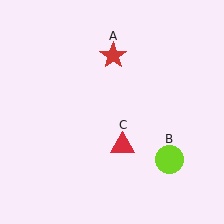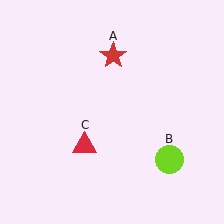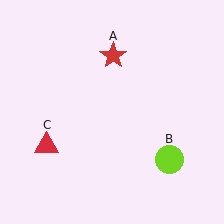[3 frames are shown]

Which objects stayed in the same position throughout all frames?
Red star (object A) and lime circle (object B) remained stationary.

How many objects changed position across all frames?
1 object changed position: red triangle (object C).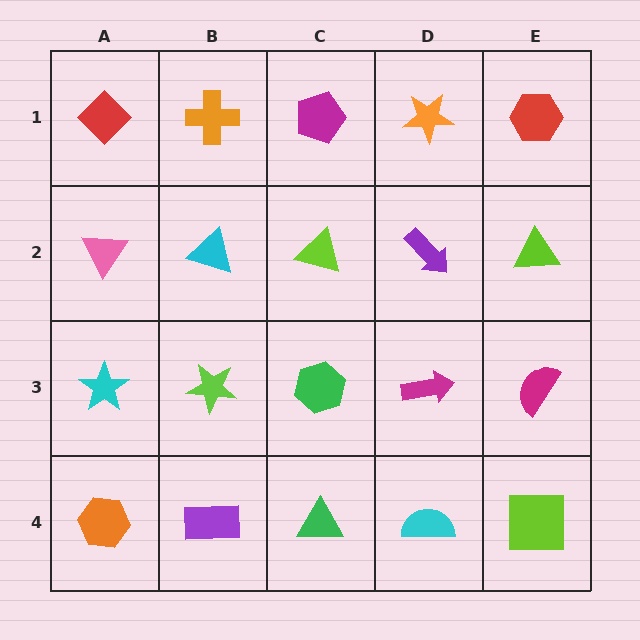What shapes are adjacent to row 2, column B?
An orange cross (row 1, column B), a lime star (row 3, column B), a pink triangle (row 2, column A), a lime triangle (row 2, column C).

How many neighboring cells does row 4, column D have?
3.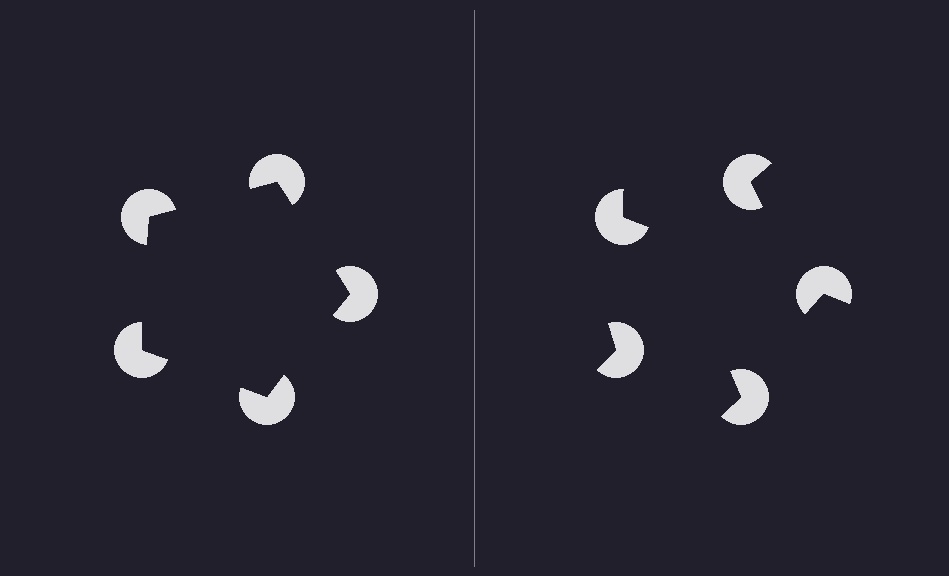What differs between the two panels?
The pac-man discs are positioned identically on both sides; only the wedge orientations differ. On the left they align to a pentagon; on the right they are misaligned.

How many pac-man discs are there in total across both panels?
10 — 5 on each side.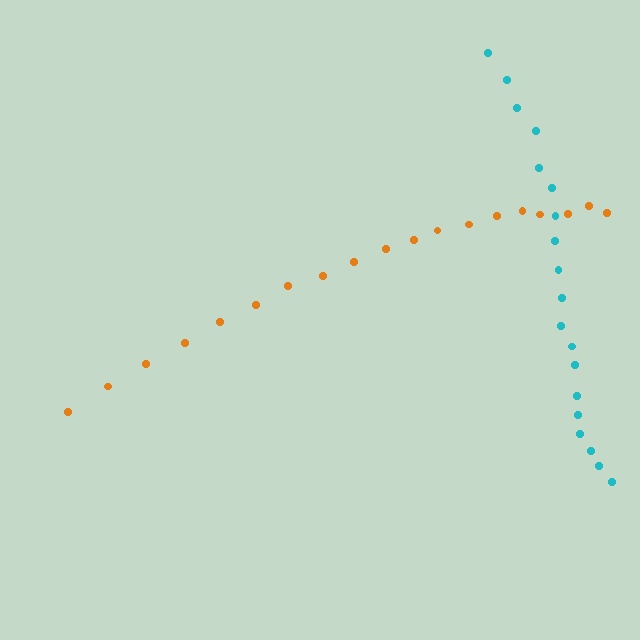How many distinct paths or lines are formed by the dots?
There are 2 distinct paths.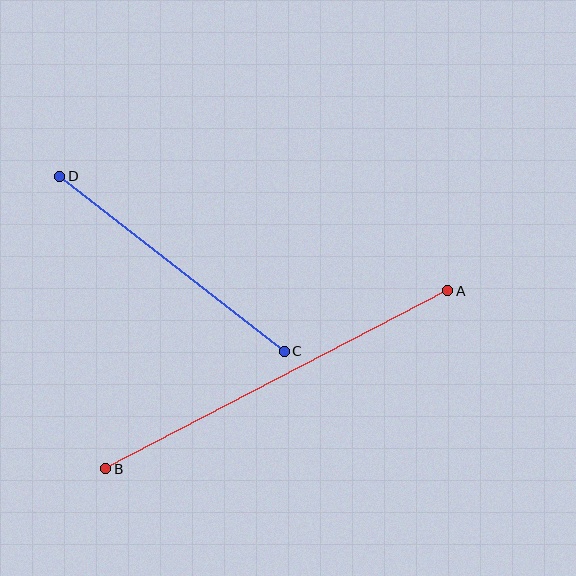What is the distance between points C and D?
The distance is approximately 284 pixels.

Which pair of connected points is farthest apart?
Points A and B are farthest apart.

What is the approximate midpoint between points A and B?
The midpoint is at approximately (277, 380) pixels.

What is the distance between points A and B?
The distance is approximately 385 pixels.